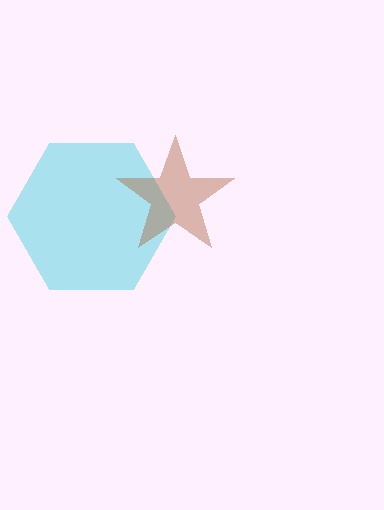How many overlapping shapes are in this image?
There are 2 overlapping shapes in the image.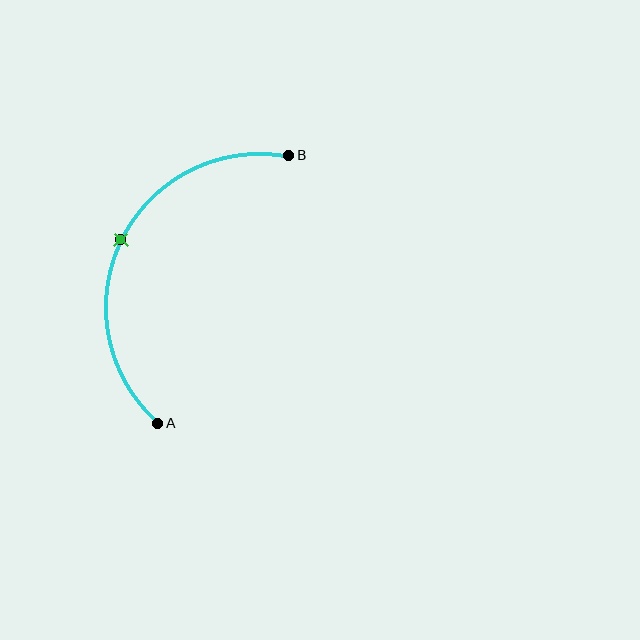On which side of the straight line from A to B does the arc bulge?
The arc bulges to the left of the straight line connecting A and B.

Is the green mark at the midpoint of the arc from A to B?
Yes. The green mark lies on the arc at equal arc-length from both A and B — it is the arc midpoint.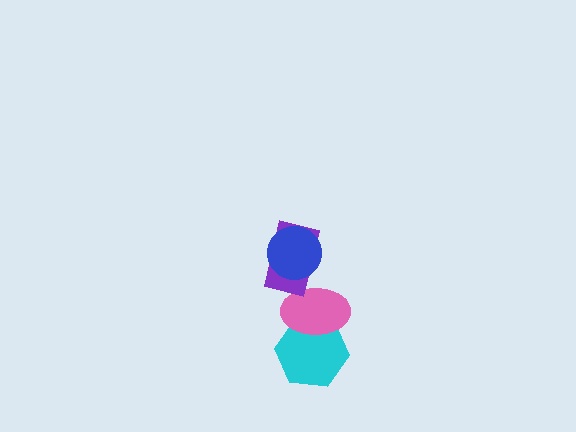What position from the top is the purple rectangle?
The purple rectangle is 2nd from the top.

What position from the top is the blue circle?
The blue circle is 1st from the top.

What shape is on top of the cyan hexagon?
The pink ellipse is on top of the cyan hexagon.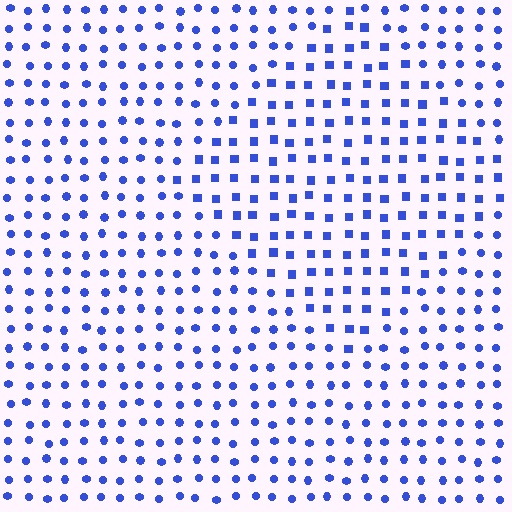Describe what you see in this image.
The image is filled with small blue elements arranged in a uniform grid. A diamond-shaped region contains squares, while the surrounding area contains circles. The boundary is defined purely by the change in element shape.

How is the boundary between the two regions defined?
The boundary is defined by a change in element shape: squares inside vs. circles outside. All elements share the same color and spacing.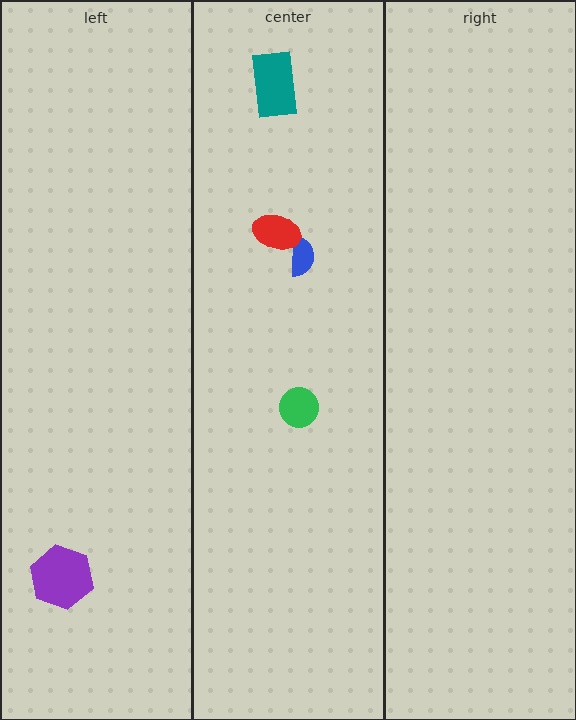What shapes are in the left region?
The purple hexagon.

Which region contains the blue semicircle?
The center region.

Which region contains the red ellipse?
The center region.